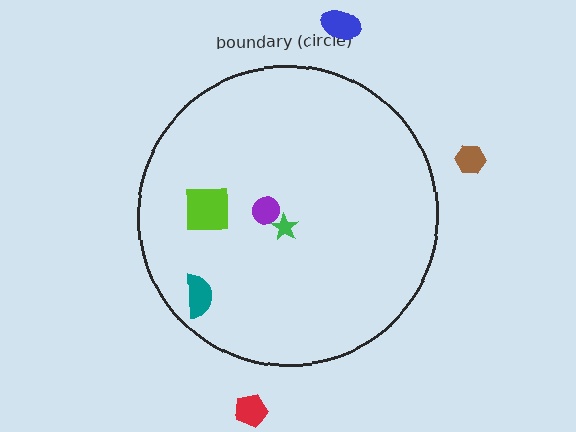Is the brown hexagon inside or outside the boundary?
Outside.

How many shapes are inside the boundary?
4 inside, 3 outside.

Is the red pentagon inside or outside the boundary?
Outside.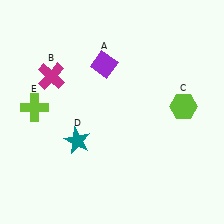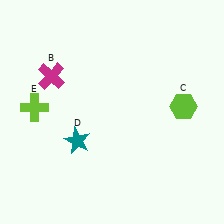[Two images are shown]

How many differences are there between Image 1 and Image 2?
There is 1 difference between the two images.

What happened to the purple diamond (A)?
The purple diamond (A) was removed in Image 2. It was in the top-left area of Image 1.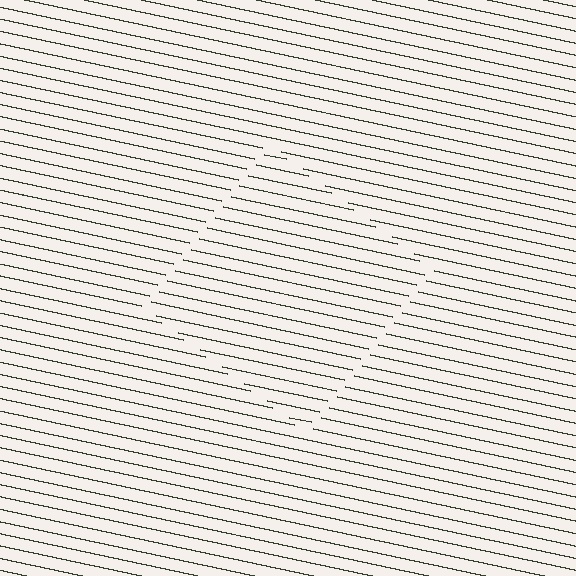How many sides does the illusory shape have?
4 sides — the line-ends trace a square.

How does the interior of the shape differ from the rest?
The interior of the shape contains the same grating, shifted by half a period — the contour is defined by the phase discontinuity where line-ends from the inner and outer gratings abut.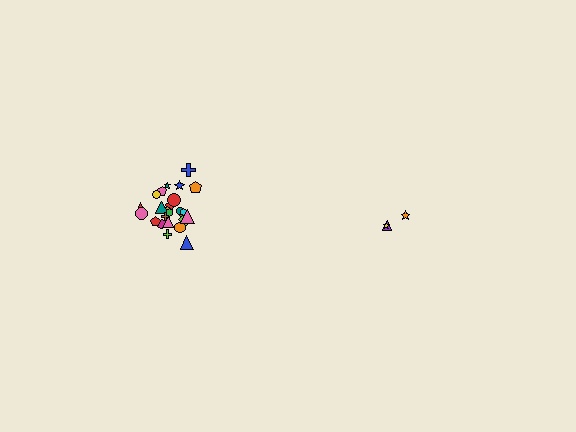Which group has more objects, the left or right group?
The left group.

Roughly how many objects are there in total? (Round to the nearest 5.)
Roughly 30 objects in total.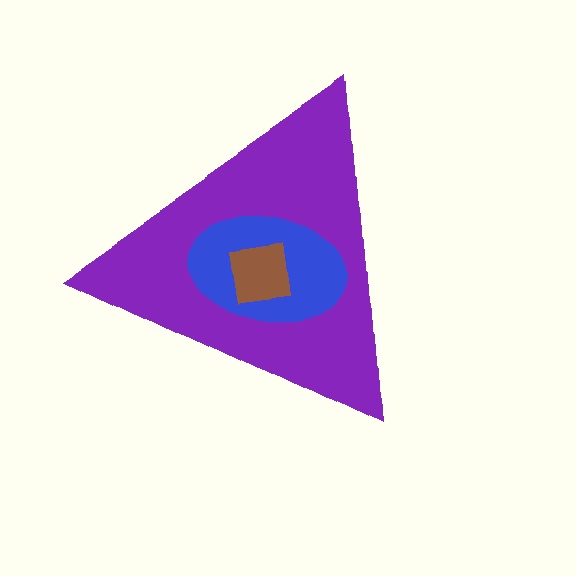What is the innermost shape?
The brown square.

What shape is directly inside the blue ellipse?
The brown square.